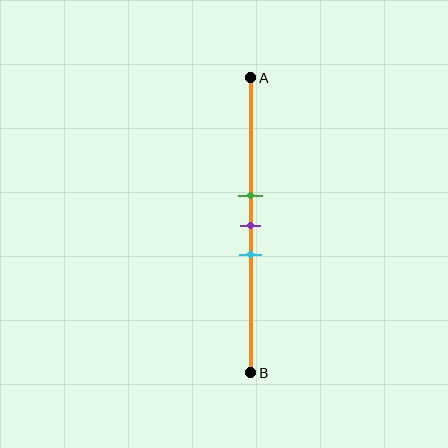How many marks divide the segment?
There are 3 marks dividing the segment.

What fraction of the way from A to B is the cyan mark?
The cyan mark is approximately 60% (0.6) of the way from A to B.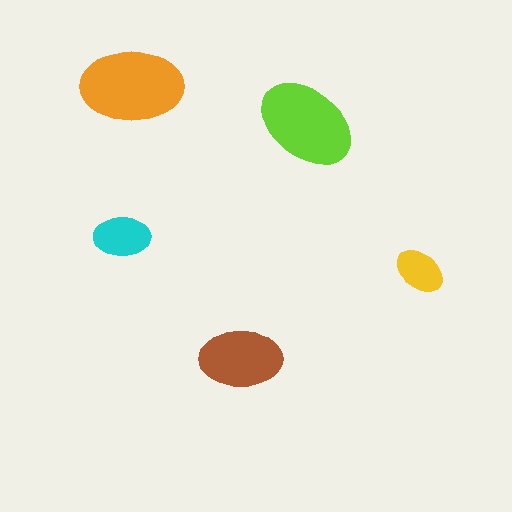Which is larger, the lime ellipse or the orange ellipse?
The orange one.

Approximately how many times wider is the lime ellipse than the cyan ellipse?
About 1.5 times wider.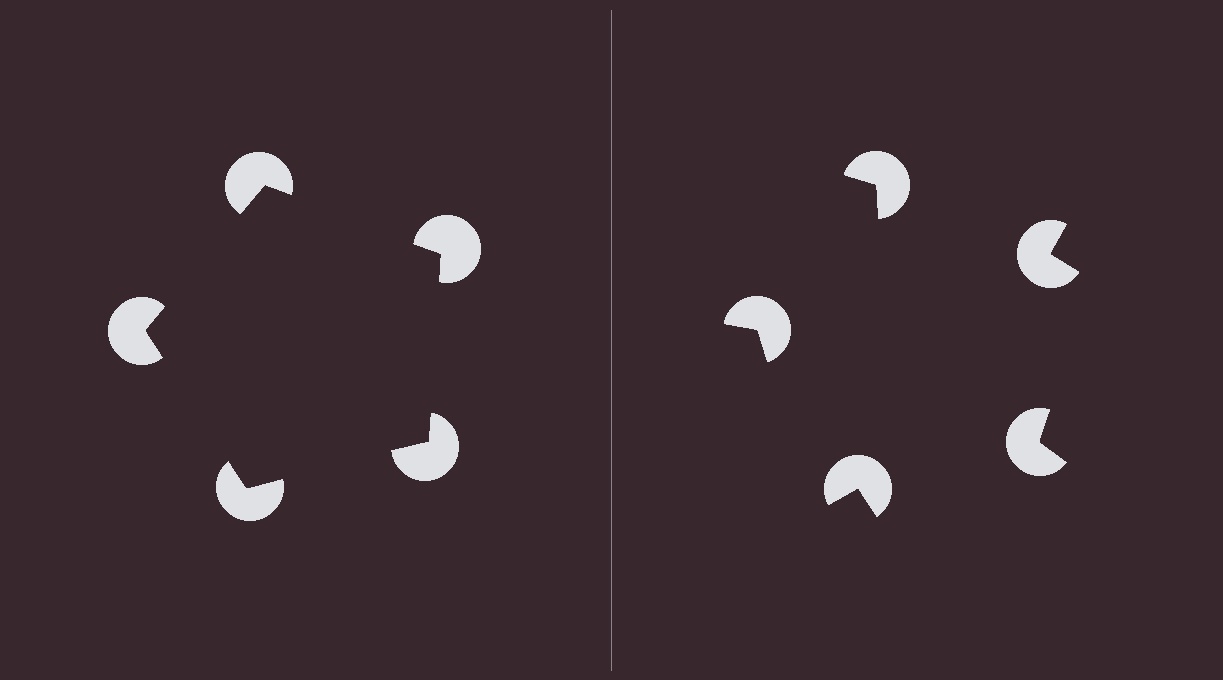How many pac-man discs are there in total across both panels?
10 — 5 on each side.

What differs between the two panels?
The pac-man discs are positioned identically on both sides; only the wedge orientations differ. On the left they align to a pentagon; on the right they are misaligned.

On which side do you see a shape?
An illusory pentagon appears on the left side. On the right side the wedge cuts are rotated, so no coherent shape forms.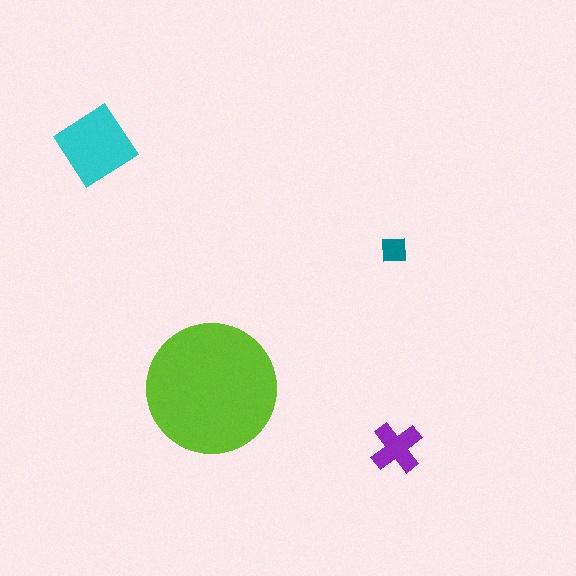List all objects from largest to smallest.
The lime circle, the cyan diamond, the purple cross, the teal square.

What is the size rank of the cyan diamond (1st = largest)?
2nd.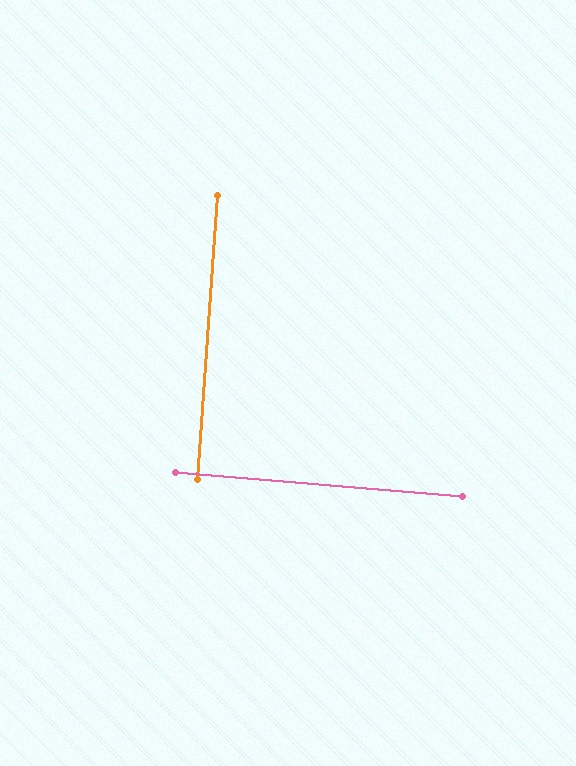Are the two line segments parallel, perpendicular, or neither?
Perpendicular — they meet at approximately 89°.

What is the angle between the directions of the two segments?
Approximately 89 degrees.